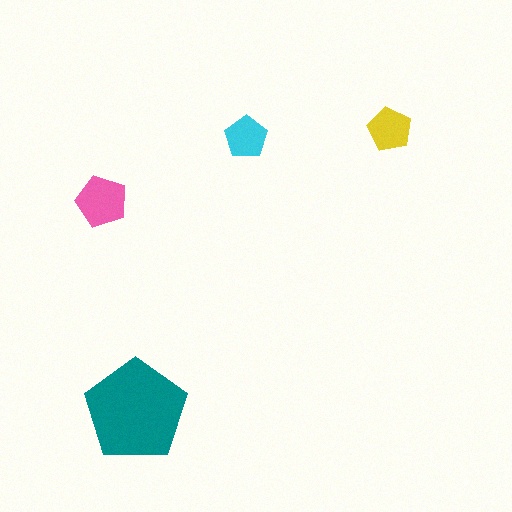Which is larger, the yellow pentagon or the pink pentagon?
The pink one.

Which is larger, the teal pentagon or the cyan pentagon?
The teal one.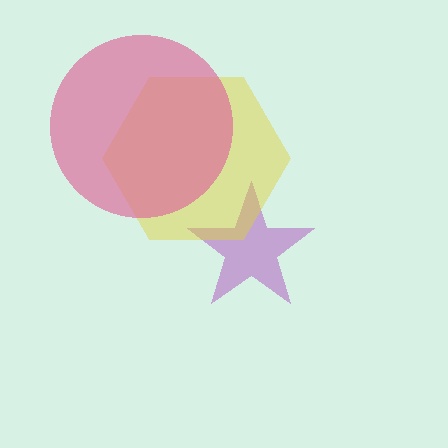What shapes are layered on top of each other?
The layered shapes are: a purple star, a yellow hexagon, a pink circle.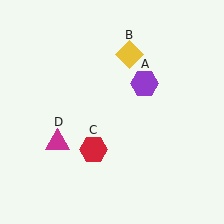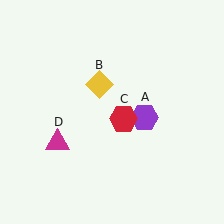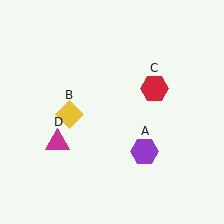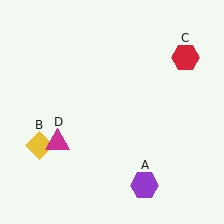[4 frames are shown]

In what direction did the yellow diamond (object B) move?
The yellow diamond (object B) moved down and to the left.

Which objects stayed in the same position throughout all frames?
Magenta triangle (object D) remained stationary.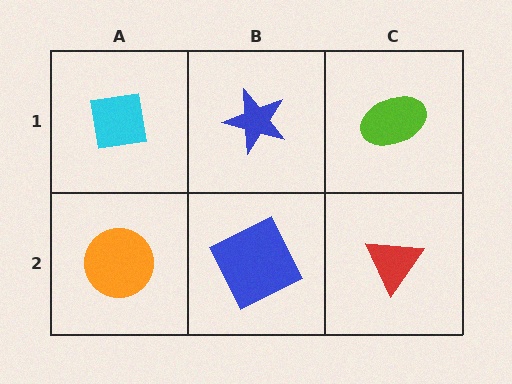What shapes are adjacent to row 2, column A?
A cyan square (row 1, column A), a blue square (row 2, column B).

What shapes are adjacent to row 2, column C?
A lime ellipse (row 1, column C), a blue square (row 2, column B).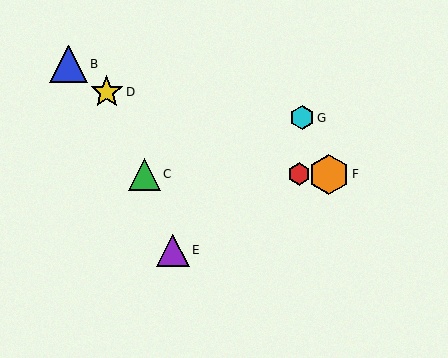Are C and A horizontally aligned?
Yes, both are at y≈174.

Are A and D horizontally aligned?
No, A is at y≈174 and D is at y≈92.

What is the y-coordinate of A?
Object A is at y≈174.